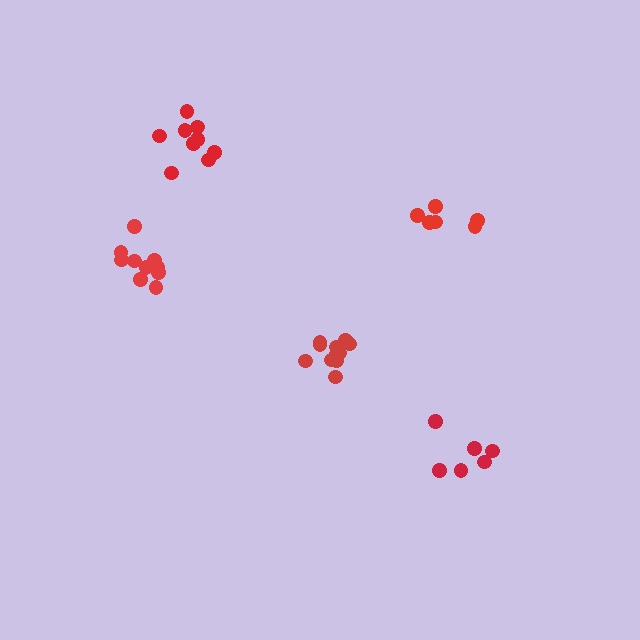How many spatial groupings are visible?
There are 5 spatial groupings.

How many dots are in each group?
Group 1: 9 dots, Group 2: 12 dots, Group 3: 6 dots, Group 4: 10 dots, Group 5: 6 dots (43 total).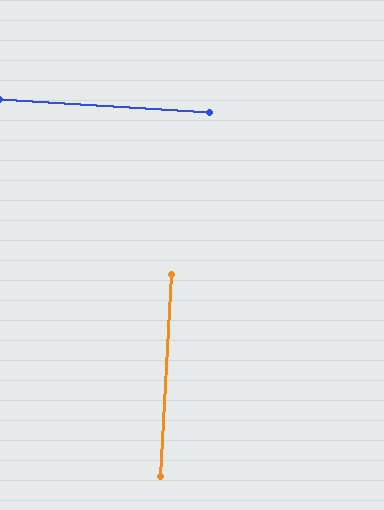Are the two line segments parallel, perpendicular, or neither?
Perpendicular — they meet at approximately 90°.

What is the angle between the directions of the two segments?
Approximately 90 degrees.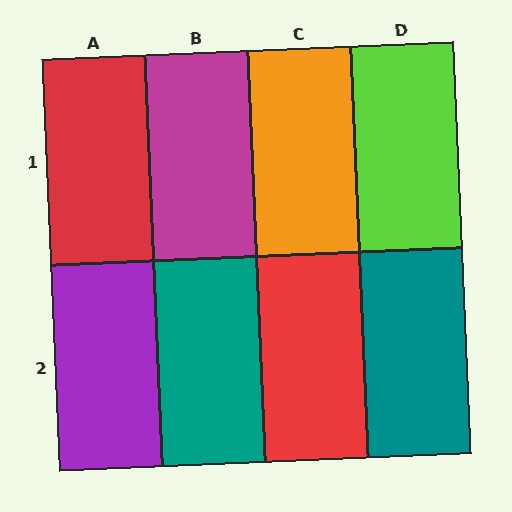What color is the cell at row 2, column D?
Teal.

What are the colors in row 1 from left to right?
Red, magenta, orange, lime.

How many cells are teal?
2 cells are teal.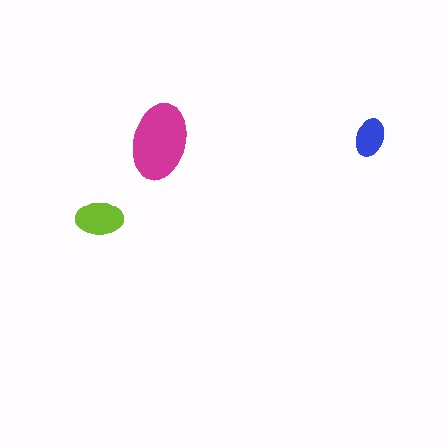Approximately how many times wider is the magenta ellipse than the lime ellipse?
About 1.5 times wider.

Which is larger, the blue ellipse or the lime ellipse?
The lime one.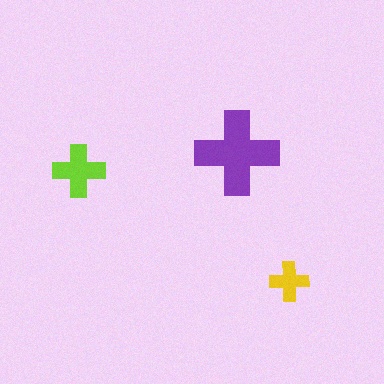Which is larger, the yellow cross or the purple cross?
The purple one.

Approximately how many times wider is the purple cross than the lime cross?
About 1.5 times wider.